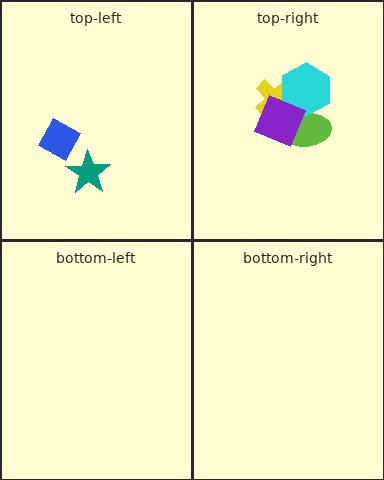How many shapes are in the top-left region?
2.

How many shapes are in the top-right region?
4.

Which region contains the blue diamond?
The top-left region.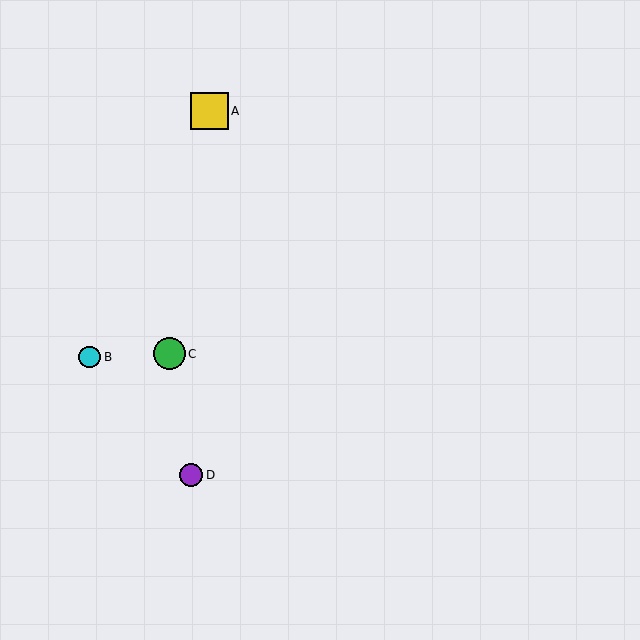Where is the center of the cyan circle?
The center of the cyan circle is at (90, 357).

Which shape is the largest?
The yellow square (labeled A) is the largest.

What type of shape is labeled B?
Shape B is a cyan circle.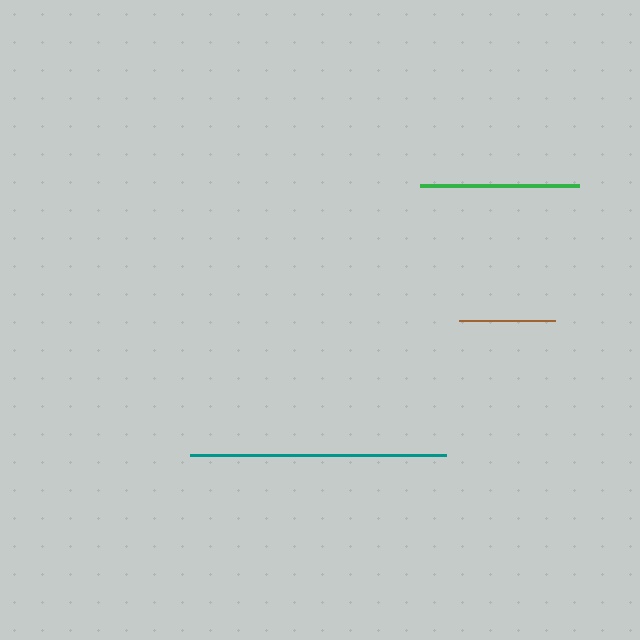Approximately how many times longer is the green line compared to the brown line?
The green line is approximately 1.6 times the length of the brown line.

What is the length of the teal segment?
The teal segment is approximately 255 pixels long.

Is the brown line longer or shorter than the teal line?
The teal line is longer than the brown line.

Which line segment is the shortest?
The brown line is the shortest at approximately 96 pixels.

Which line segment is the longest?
The teal line is the longest at approximately 255 pixels.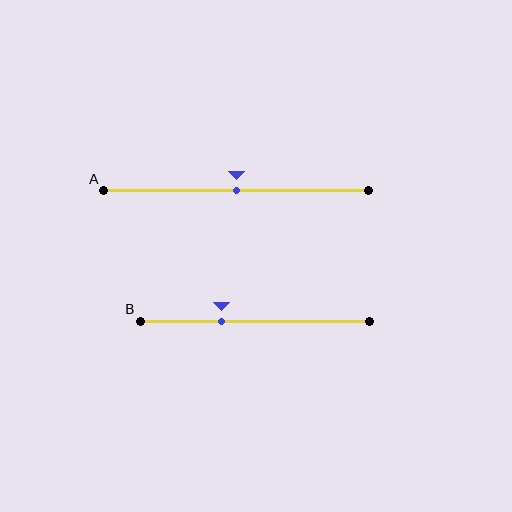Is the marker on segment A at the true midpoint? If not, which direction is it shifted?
Yes, the marker on segment A is at the true midpoint.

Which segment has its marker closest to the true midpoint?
Segment A has its marker closest to the true midpoint.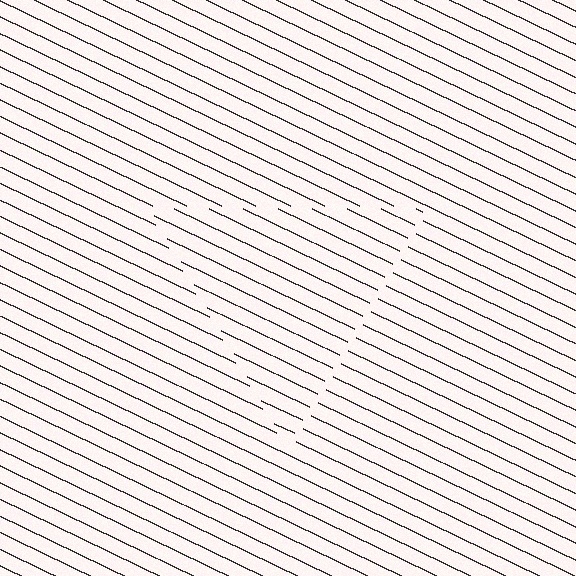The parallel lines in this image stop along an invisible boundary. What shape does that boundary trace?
An illusory triangle. The interior of the shape contains the same grating, shifted by half a period — the contour is defined by the phase discontinuity where line-ends from the inner and outer gratings abut.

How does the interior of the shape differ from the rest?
The interior of the shape contains the same grating, shifted by half a period — the contour is defined by the phase discontinuity where line-ends from the inner and outer gratings abut.